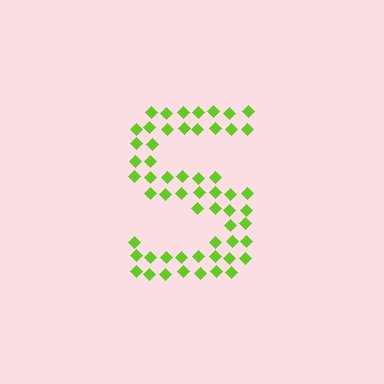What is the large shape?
The large shape is the letter S.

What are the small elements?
The small elements are diamonds.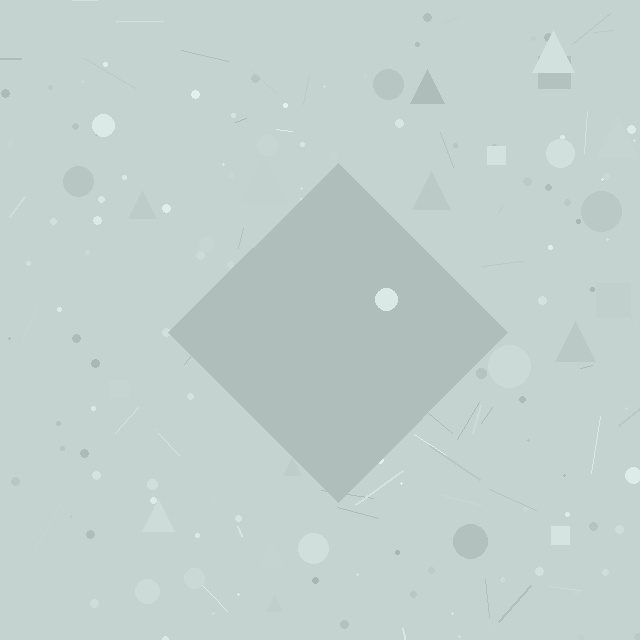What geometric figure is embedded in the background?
A diamond is embedded in the background.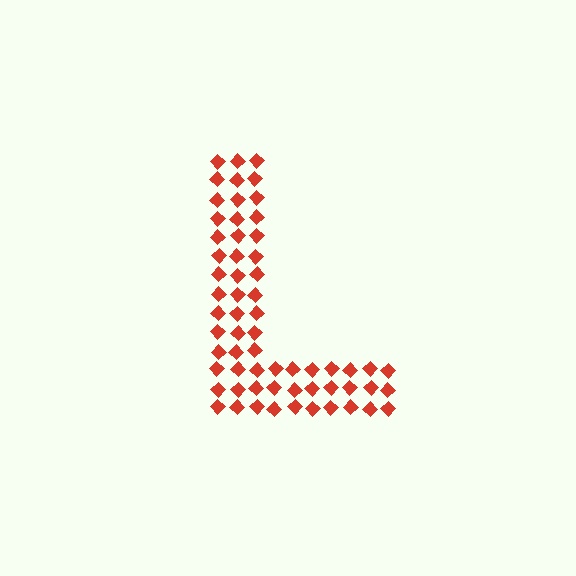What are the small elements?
The small elements are diamonds.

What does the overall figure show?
The overall figure shows the letter L.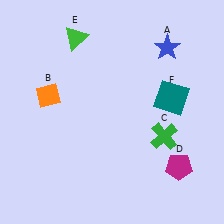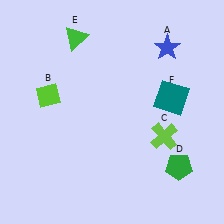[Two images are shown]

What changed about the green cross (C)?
In Image 1, C is green. In Image 2, it changed to lime.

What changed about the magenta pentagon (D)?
In Image 1, D is magenta. In Image 2, it changed to green.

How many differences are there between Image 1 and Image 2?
There are 3 differences between the two images.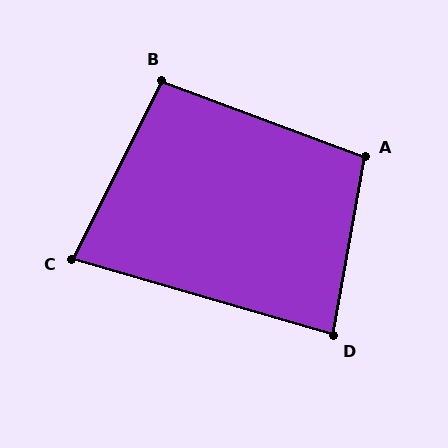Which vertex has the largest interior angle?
A, at approximately 100 degrees.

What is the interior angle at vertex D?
Approximately 84 degrees (acute).